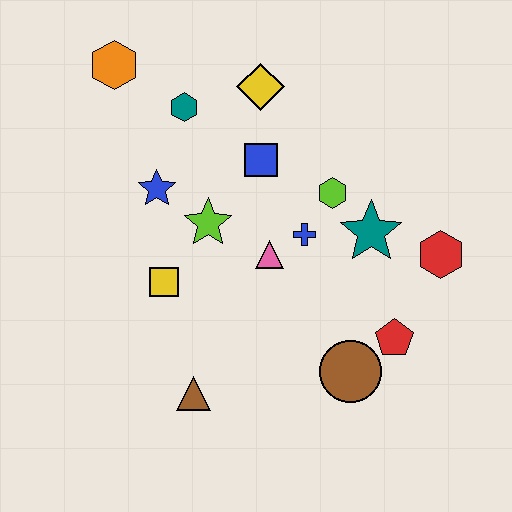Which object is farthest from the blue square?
The brown triangle is farthest from the blue square.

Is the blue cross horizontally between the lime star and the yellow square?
No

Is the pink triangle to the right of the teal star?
No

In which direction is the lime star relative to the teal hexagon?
The lime star is below the teal hexagon.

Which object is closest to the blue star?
The lime star is closest to the blue star.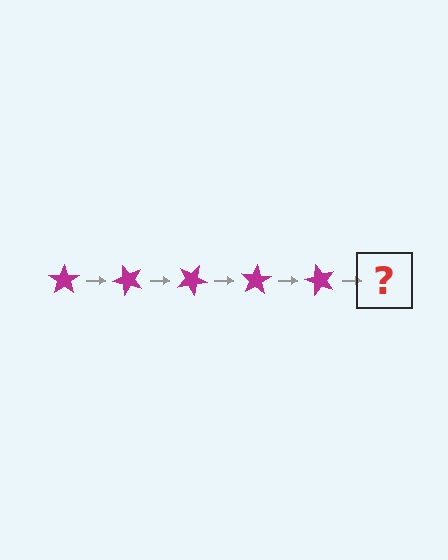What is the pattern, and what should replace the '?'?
The pattern is that the star rotates 50 degrees each step. The '?' should be a magenta star rotated 250 degrees.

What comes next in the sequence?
The next element should be a magenta star rotated 250 degrees.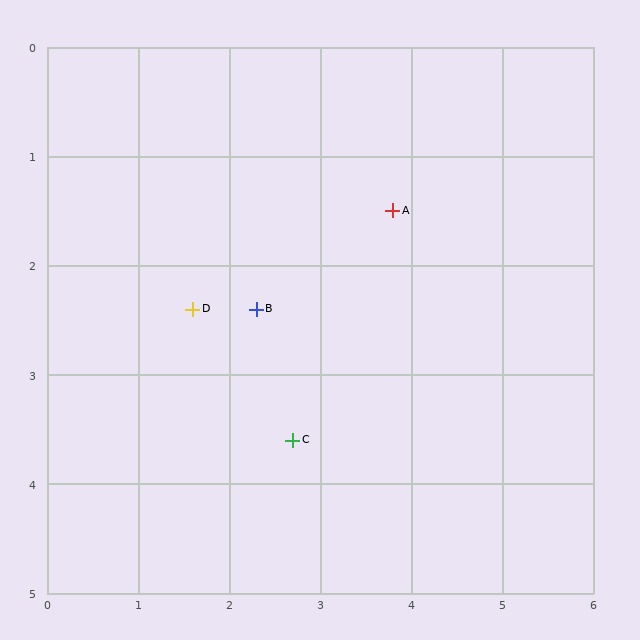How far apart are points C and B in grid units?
Points C and B are about 1.3 grid units apart.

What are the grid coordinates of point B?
Point B is at approximately (2.3, 2.4).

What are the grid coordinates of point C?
Point C is at approximately (2.7, 3.6).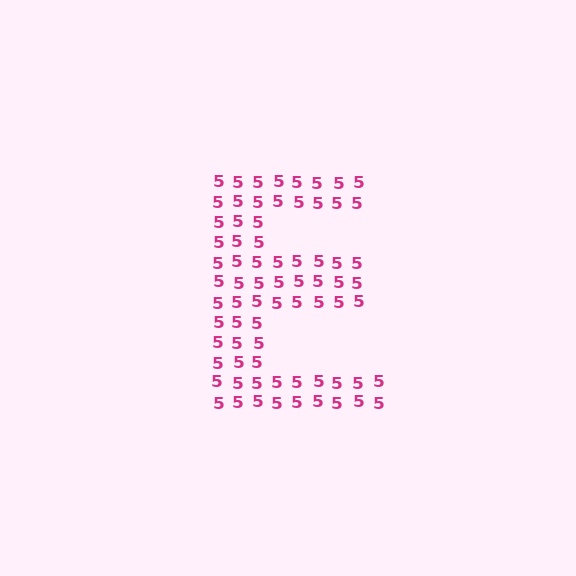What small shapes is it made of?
It is made of small digit 5's.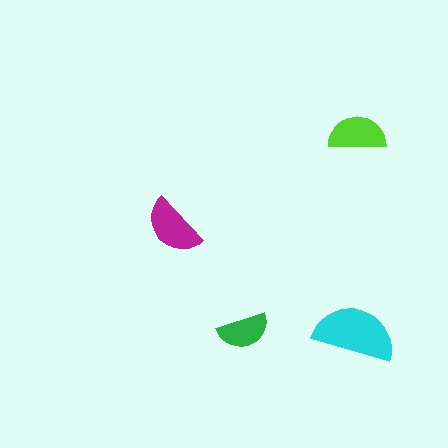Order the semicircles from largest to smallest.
the cyan one, the magenta one, the lime one, the green one.